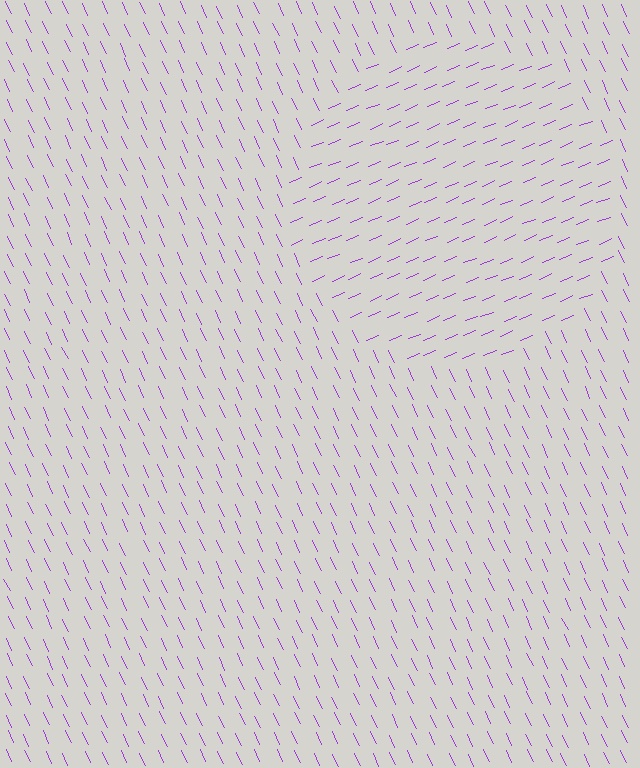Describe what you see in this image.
The image is filled with small purple line segments. A circle region in the image has lines oriented differently from the surrounding lines, creating a visible texture boundary.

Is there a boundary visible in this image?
Yes, there is a texture boundary formed by a change in line orientation.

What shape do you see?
I see a circle.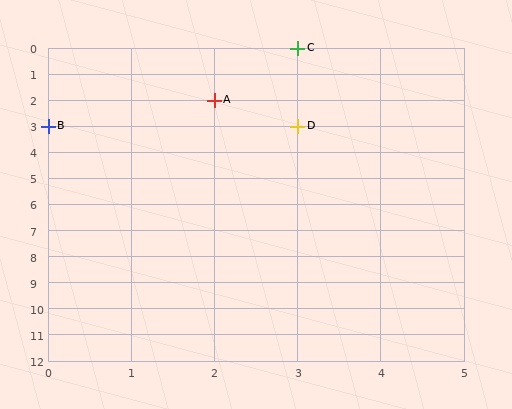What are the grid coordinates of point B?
Point B is at grid coordinates (0, 3).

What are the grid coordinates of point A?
Point A is at grid coordinates (2, 2).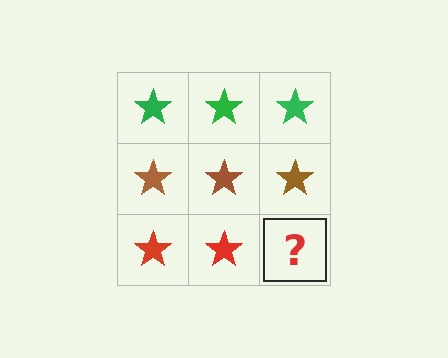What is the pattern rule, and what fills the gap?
The rule is that each row has a consistent color. The gap should be filled with a red star.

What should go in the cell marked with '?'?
The missing cell should contain a red star.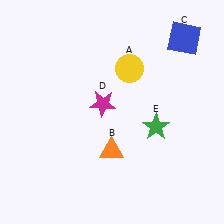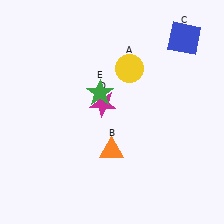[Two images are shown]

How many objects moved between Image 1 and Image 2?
1 object moved between the two images.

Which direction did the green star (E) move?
The green star (E) moved left.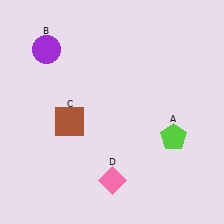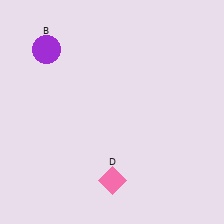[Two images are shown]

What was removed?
The lime pentagon (A), the brown square (C) were removed in Image 2.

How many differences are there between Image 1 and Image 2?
There are 2 differences between the two images.